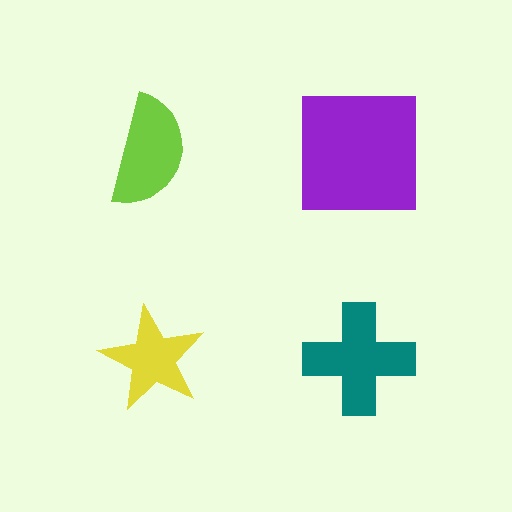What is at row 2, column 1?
A yellow star.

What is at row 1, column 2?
A purple square.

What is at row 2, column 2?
A teal cross.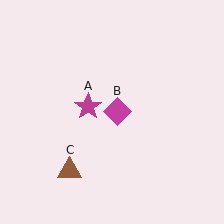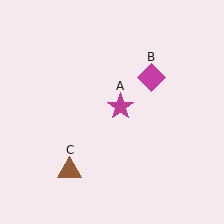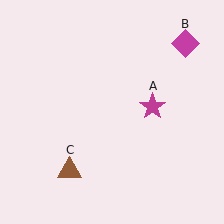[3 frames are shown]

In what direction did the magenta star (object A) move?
The magenta star (object A) moved right.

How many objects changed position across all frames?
2 objects changed position: magenta star (object A), magenta diamond (object B).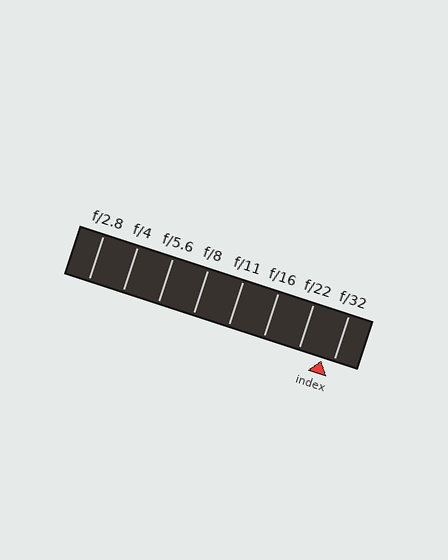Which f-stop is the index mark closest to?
The index mark is closest to f/32.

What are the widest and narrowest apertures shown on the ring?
The widest aperture shown is f/2.8 and the narrowest is f/32.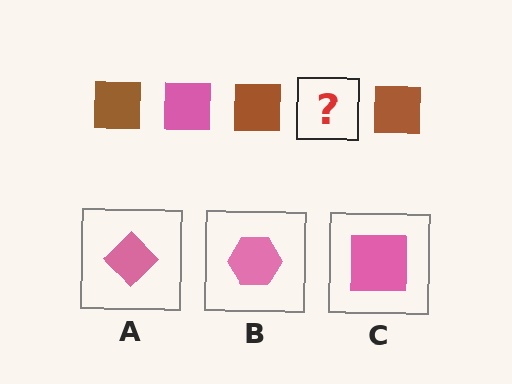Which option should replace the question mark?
Option C.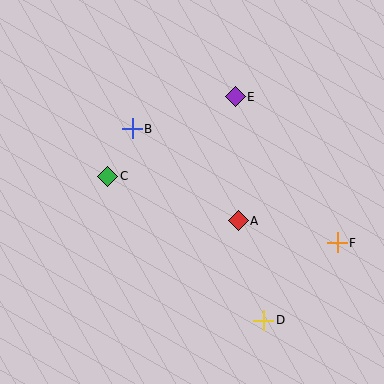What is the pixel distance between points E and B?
The distance between E and B is 108 pixels.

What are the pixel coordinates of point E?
Point E is at (235, 97).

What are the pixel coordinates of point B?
Point B is at (132, 129).